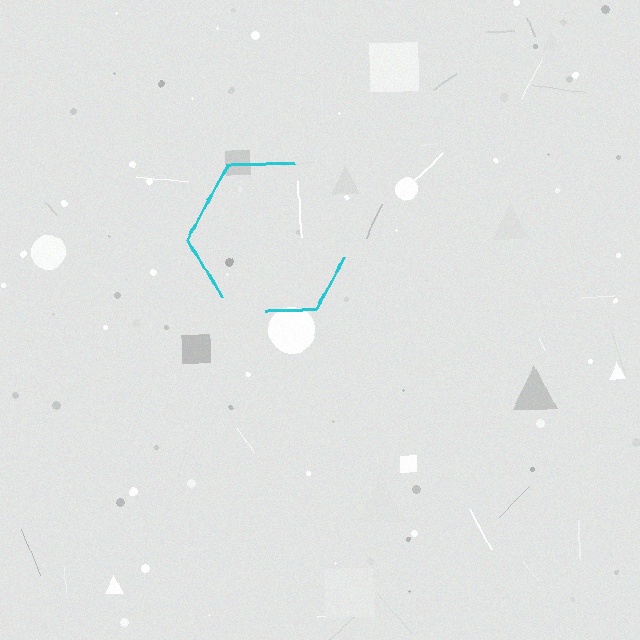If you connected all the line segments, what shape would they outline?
They would outline a hexagon.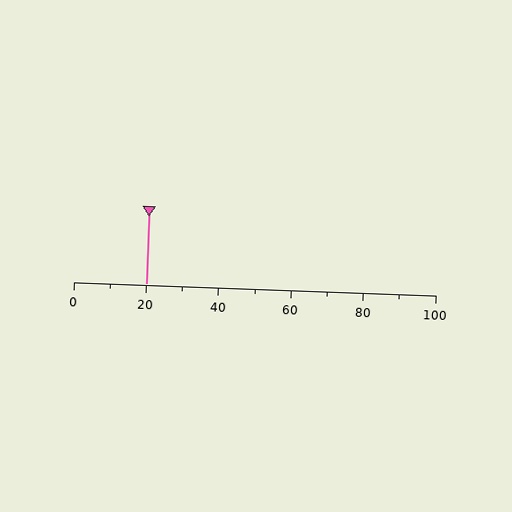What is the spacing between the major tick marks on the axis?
The major ticks are spaced 20 apart.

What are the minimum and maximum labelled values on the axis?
The axis runs from 0 to 100.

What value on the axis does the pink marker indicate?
The marker indicates approximately 20.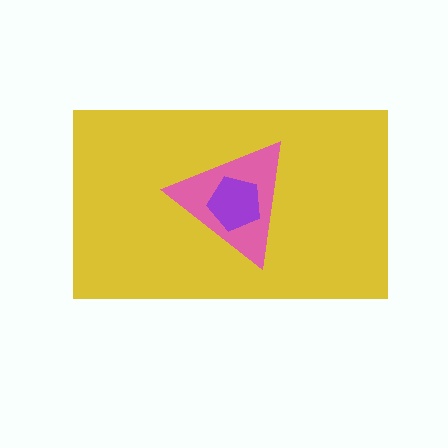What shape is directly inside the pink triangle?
The purple pentagon.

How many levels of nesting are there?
3.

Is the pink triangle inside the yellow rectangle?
Yes.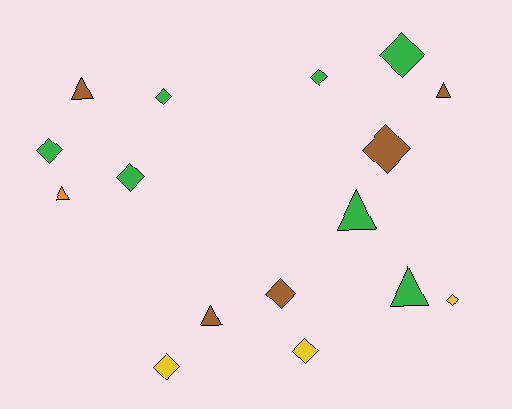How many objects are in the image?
There are 16 objects.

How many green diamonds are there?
There are 5 green diamonds.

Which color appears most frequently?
Green, with 7 objects.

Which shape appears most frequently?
Diamond, with 10 objects.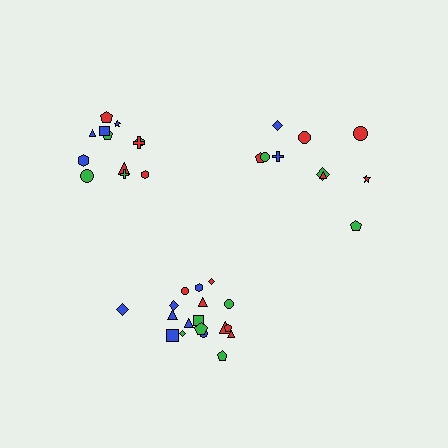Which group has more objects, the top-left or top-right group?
The top-left group.